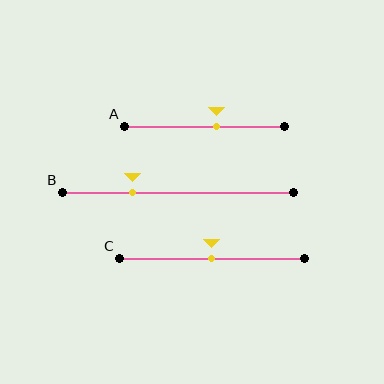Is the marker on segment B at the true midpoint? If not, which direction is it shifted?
No, the marker on segment B is shifted to the left by about 20% of the segment length.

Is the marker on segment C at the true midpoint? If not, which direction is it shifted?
Yes, the marker on segment C is at the true midpoint.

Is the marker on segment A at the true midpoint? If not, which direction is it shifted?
No, the marker on segment A is shifted to the right by about 7% of the segment length.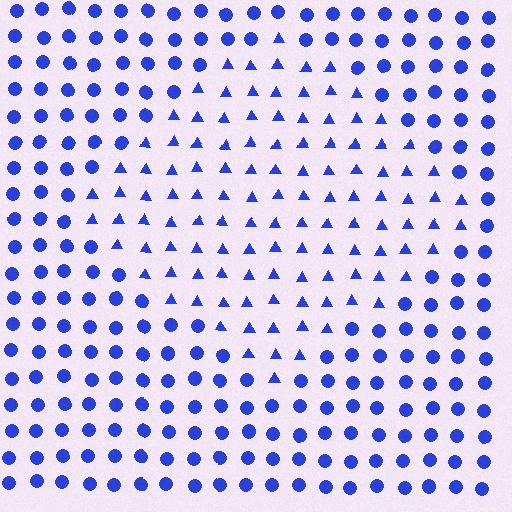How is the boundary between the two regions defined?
The boundary is defined by a change in element shape: triangles inside vs. circles outside. All elements share the same color and spacing.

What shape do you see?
I see a diamond.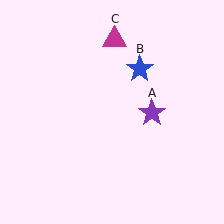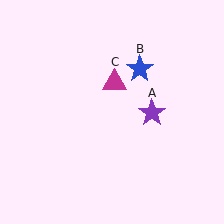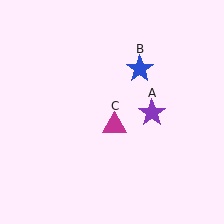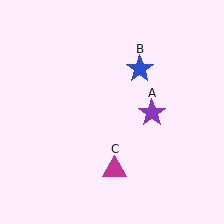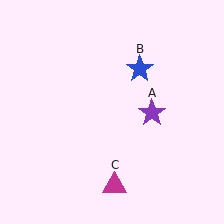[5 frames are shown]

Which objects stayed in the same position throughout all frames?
Purple star (object A) and blue star (object B) remained stationary.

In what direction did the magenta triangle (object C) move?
The magenta triangle (object C) moved down.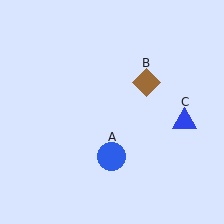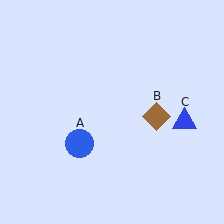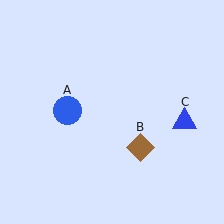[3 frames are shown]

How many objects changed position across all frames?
2 objects changed position: blue circle (object A), brown diamond (object B).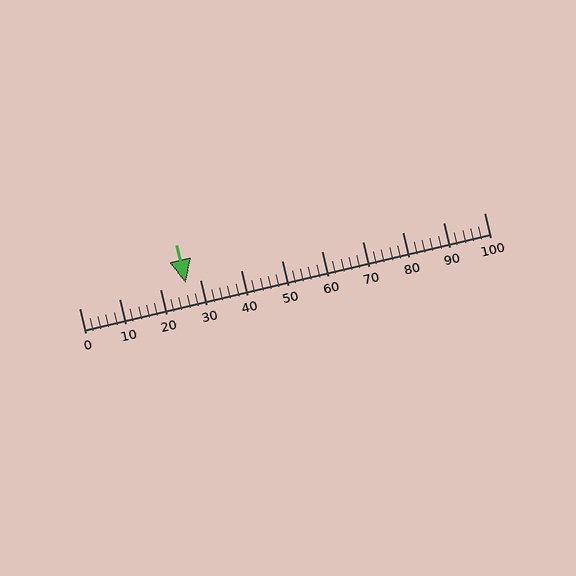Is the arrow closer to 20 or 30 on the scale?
The arrow is closer to 30.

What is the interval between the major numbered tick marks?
The major tick marks are spaced 10 units apart.